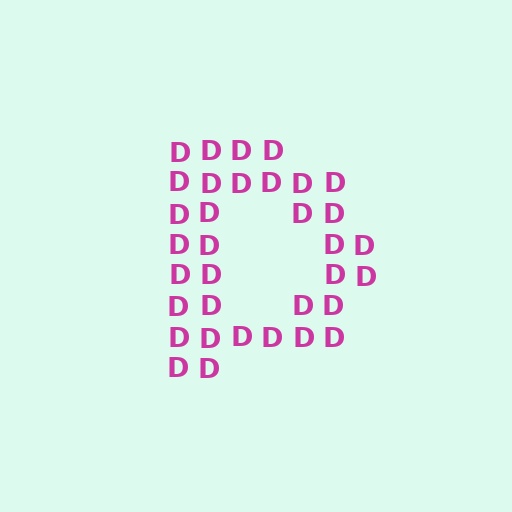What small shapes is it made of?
It is made of small letter D's.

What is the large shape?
The large shape is the letter D.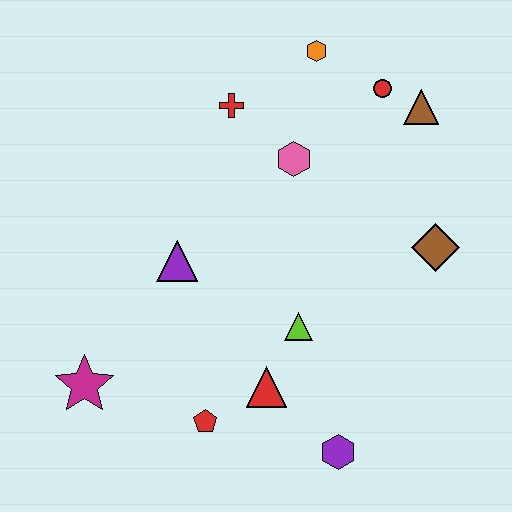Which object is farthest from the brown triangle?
The magenta star is farthest from the brown triangle.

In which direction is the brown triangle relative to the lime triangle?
The brown triangle is above the lime triangle.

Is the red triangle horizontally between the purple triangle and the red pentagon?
No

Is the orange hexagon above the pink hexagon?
Yes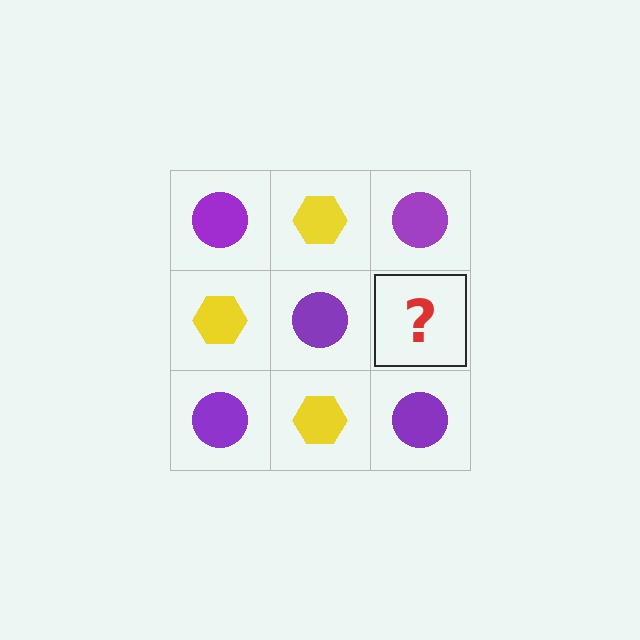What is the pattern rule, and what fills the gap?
The rule is that it alternates purple circle and yellow hexagon in a checkerboard pattern. The gap should be filled with a yellow hexagon.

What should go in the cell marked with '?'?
The missing cell should contain a yellow hexagon.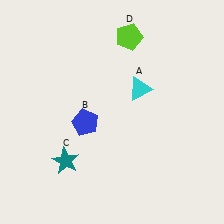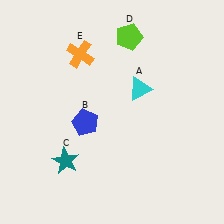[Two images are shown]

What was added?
An orange cross (E) was added in Image 2.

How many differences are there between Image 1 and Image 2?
There is 1 difference between the two images.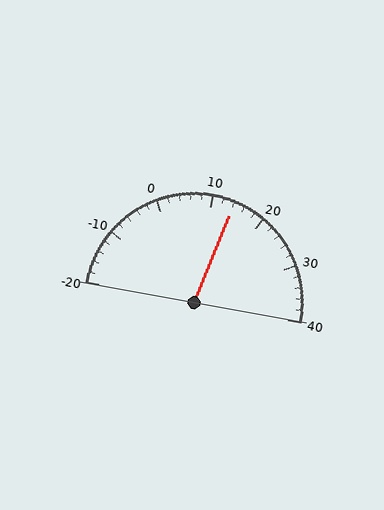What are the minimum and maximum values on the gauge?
The gauge ranges from -20 to 40.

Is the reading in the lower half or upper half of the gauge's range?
The reading is in the upper half of the range (-20 to 40).